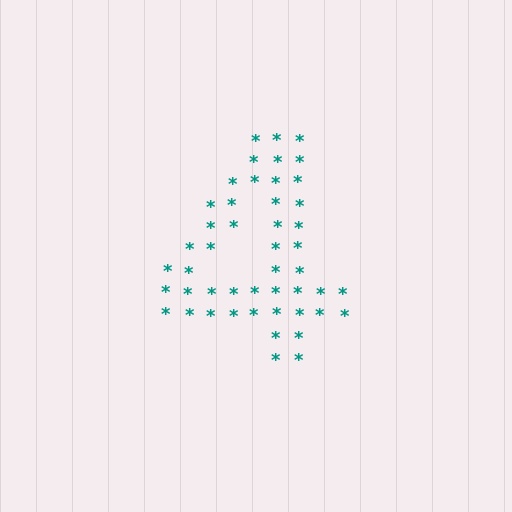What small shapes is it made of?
It is made of small asterisks.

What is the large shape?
The large shape is the digit 4.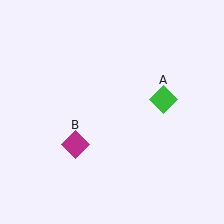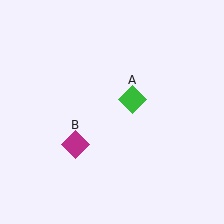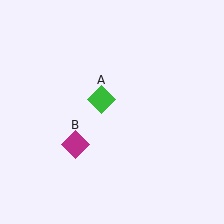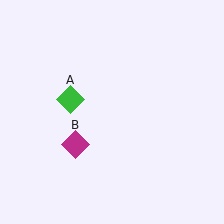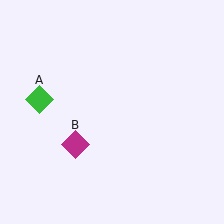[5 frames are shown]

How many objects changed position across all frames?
1 object changed position: green diamond (object A).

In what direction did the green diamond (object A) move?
The green diamond (object A) moved left.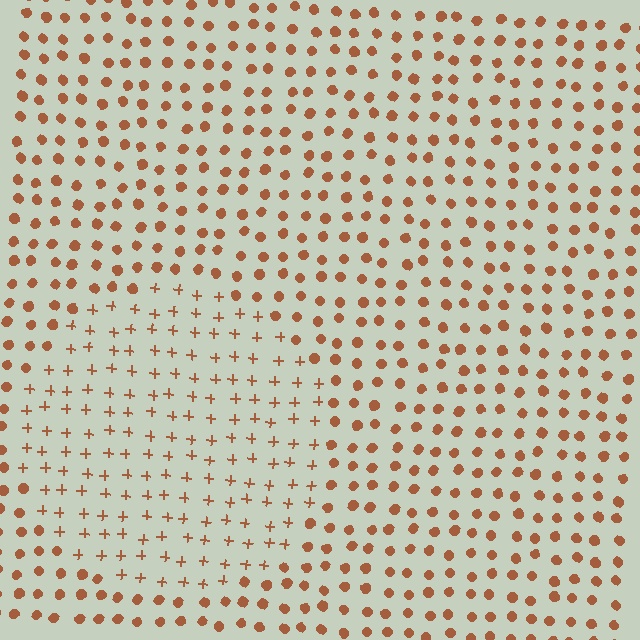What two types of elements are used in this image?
The image uses plus signs inside the circle region and circles outside it.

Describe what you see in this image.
The image is filled with small brown elements arranged in a uniform grid. A circle-shaped region contains plus signs, while the surrounding area contains circles. The boundary is defined purely by the change in element shape.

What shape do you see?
I see a circle.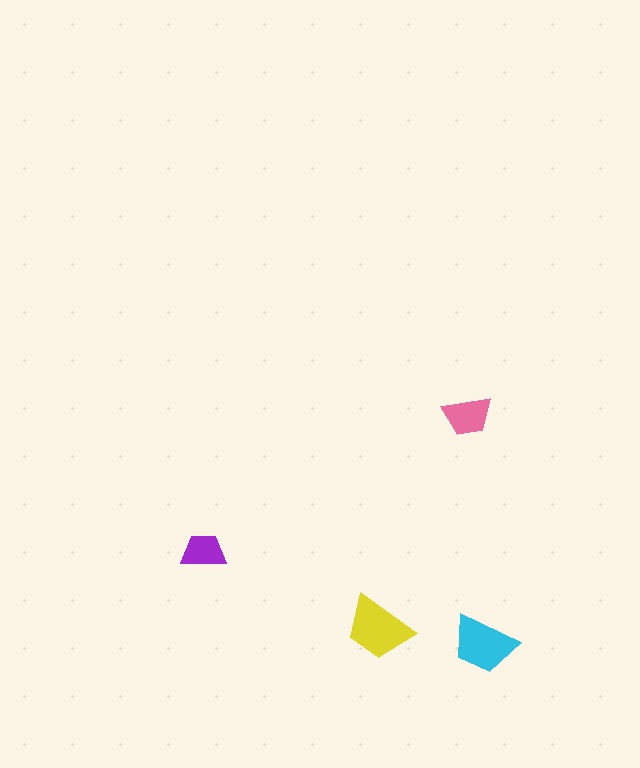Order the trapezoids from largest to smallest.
the yellow one, the cyan one, the pink one, the purple one.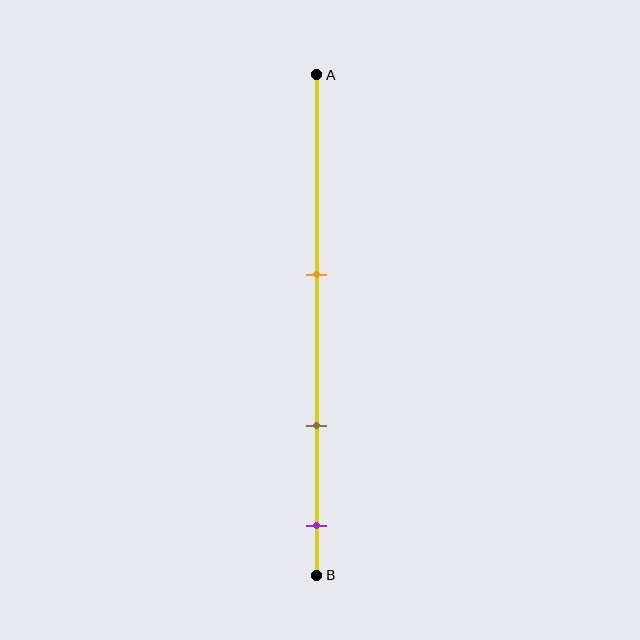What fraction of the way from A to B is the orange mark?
The orange mark is approximately 40% (0.4) of the way from A to B.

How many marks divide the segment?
There are 3 marks dividing the segment.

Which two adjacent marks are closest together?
The brown and purple marks are the closest adjacent pair.